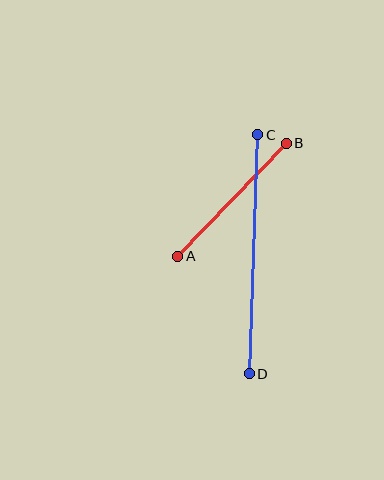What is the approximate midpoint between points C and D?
The midpoint is at approximately (254, 254) pixels.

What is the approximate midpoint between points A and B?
The midpoint is at approximately (232, 200) pixels.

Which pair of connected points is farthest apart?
Points C and D are farthest apart.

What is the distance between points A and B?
The distance is approximately 157 pixels.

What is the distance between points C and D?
The distance is approximately 239 pixels.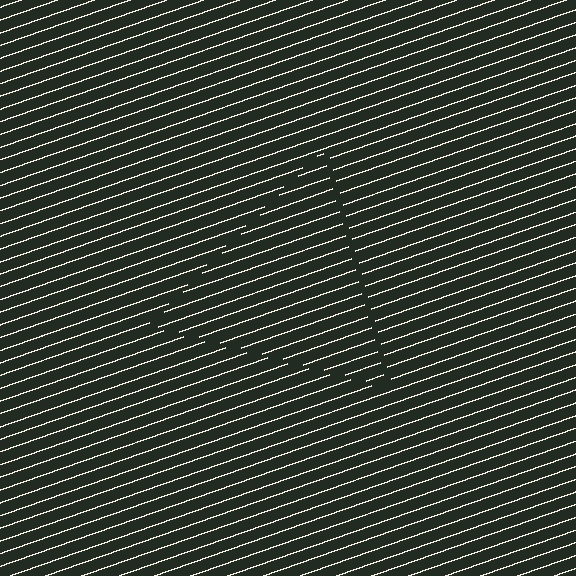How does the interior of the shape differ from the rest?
The interior of the shape contains the same grating, shifted by half a period — the contour is defined by the phase discontinuity where line-ends from the inner and outer gratings abut.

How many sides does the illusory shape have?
3 sides — the line-ends trace a triangle.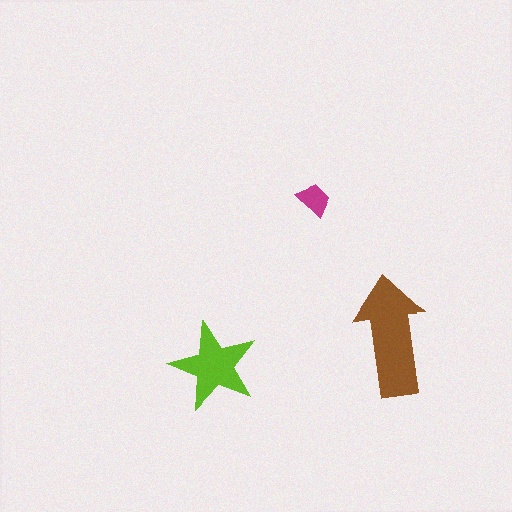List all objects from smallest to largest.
The magenta trapezoid, the lime star, the brown arrow.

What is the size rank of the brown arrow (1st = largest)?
1st.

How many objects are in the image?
There are 3 objects in the image.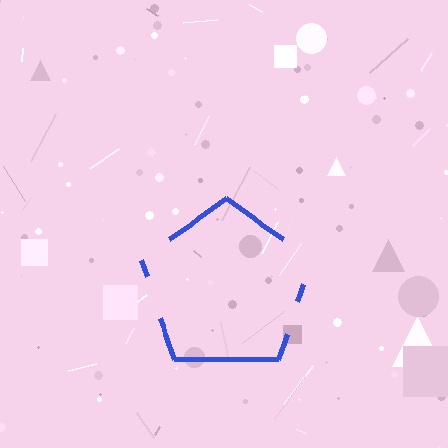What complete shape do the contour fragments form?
The contour fragments form a pentagon.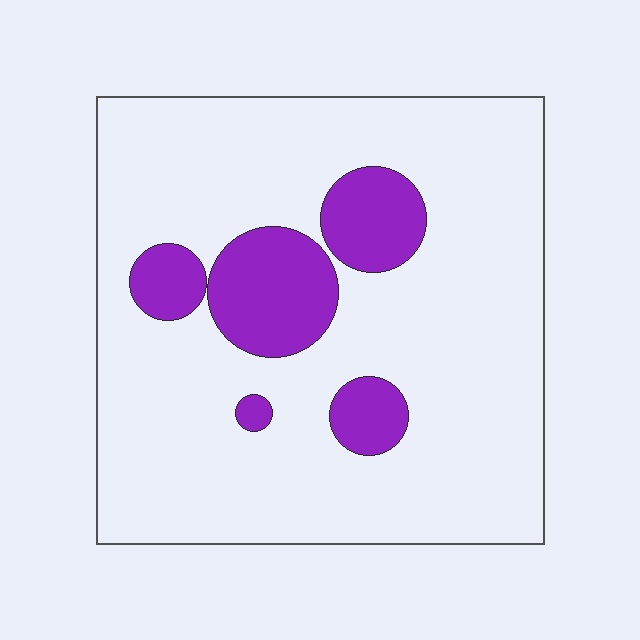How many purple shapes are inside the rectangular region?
5.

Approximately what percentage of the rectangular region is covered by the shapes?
Approximately 15%.